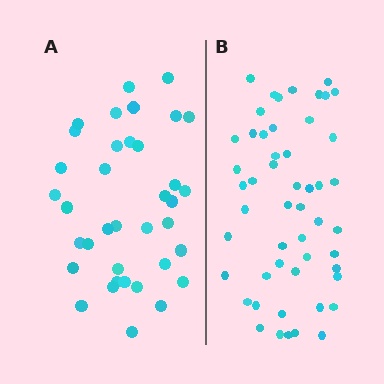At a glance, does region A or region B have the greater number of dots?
Region B (the right region) has more dots.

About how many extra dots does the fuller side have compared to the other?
Region B has approximately 15 more dots than region A.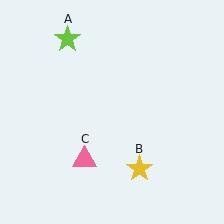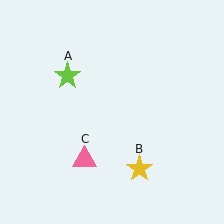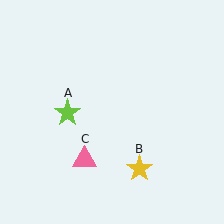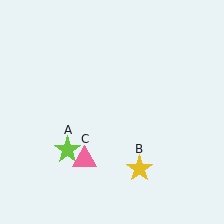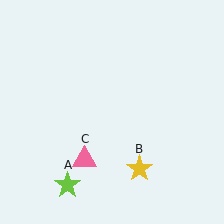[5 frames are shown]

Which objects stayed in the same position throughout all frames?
Yellow star (object B) and pink triangle (object C) remained stationary.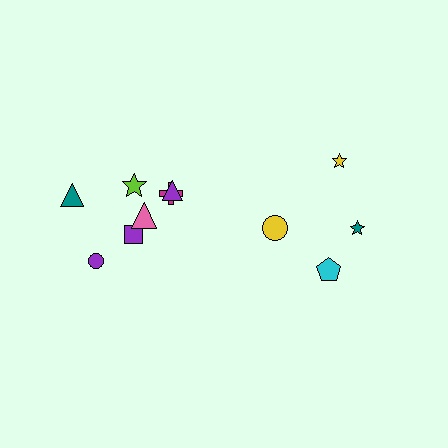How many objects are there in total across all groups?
There are 11 objects.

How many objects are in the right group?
There are 4 objects.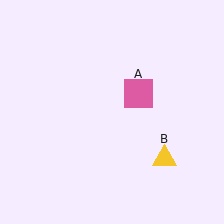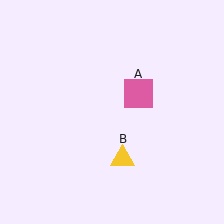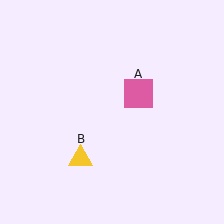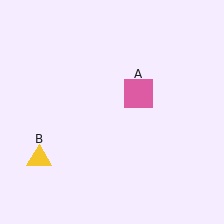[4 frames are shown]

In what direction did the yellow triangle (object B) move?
The yellow triangle (object B) moved left.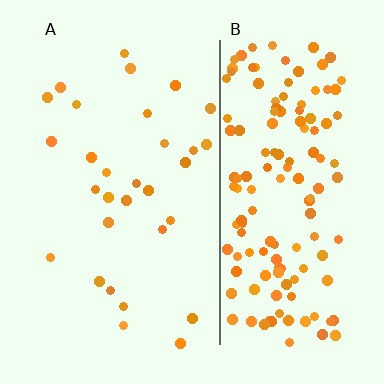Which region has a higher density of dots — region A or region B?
B (the right).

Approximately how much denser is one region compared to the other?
Approximately 5.0× — region B over region A.